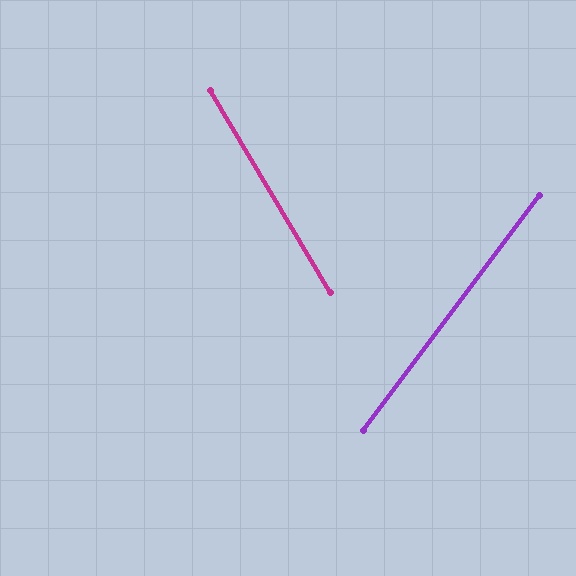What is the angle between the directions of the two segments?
Approximately 68 degrees.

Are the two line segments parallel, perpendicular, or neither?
Neither parallel nor perpendicular — they differ by about 68°.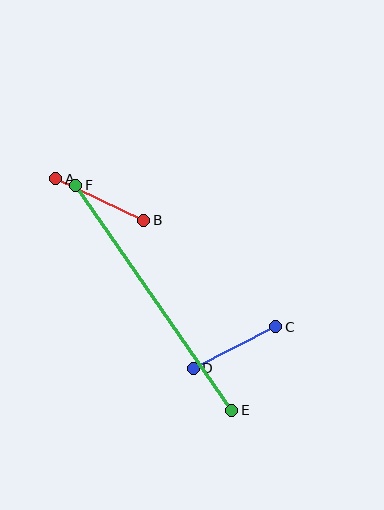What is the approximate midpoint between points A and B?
The midpoint is at approximately (100, 199) pixels.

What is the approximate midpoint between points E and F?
The midpoint is at approximately (154, 298) pixels.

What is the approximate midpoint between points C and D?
The midpoint is at approximately (235, 348) pixels.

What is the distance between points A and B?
The distance is approximately 97 pixels.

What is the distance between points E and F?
The distance is approximately 274 pixels.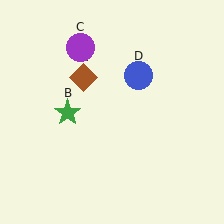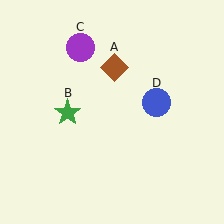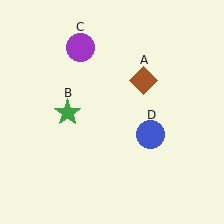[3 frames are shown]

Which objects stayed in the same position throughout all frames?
Green star (object B) and purple circle (object C) remained stationary.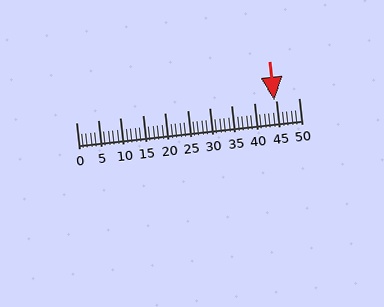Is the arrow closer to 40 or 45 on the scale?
The arrow is closer to 45.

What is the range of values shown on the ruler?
The ruler shows values from 0 to 50.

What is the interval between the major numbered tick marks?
The major tick marks are spaced 5 units apart.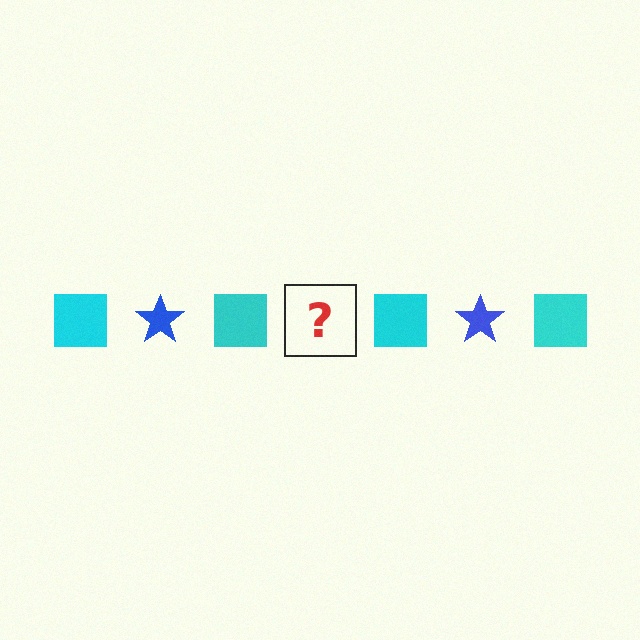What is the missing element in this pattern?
The missing element is a blue star.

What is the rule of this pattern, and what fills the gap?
The rule is that the pattern alternates between cyan square and blue star. The gap should be filled with a blue star.